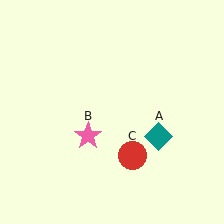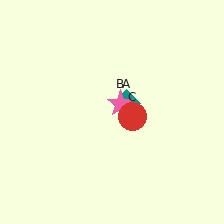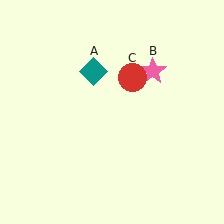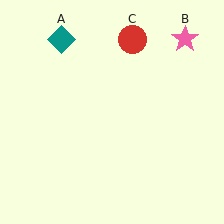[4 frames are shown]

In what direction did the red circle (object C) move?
The red circle (object C) moved up.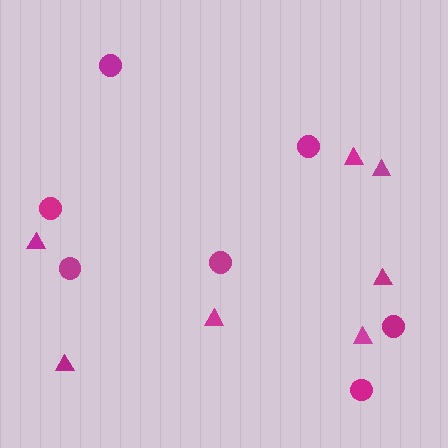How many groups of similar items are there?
There are 2 groups: one group of circles (7) and one group of triangles (7).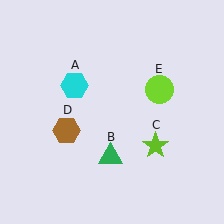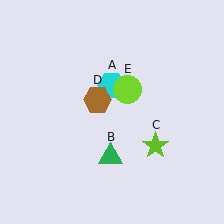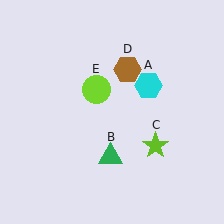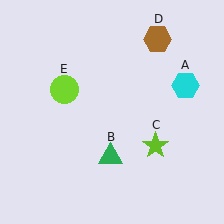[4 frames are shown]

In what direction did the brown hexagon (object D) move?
The brown hexagon (object D) moved up and to the right.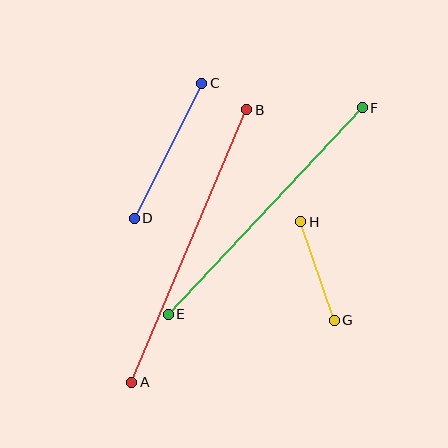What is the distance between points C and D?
The distance is approximately 151 pixels.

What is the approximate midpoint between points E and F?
The midpoint is at approximately (265, 211) pixels.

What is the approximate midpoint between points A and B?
The midpoint is at approximately (189, 246) pixels.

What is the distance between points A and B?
The distance is approximately 296 pixels.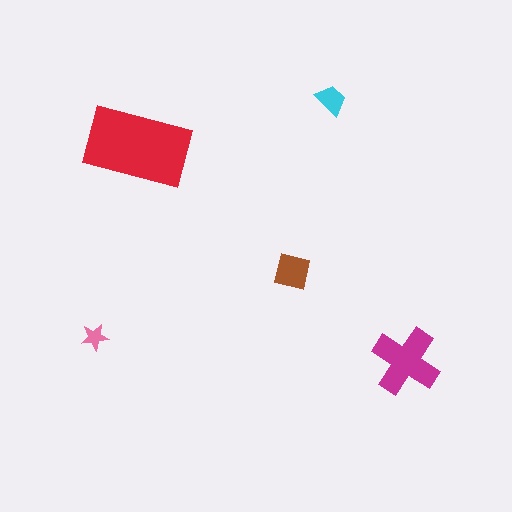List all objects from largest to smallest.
The red rectangle, the magenta cross, the brown square, the cyan trapezoid, the pink star.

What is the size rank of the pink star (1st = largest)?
5th.